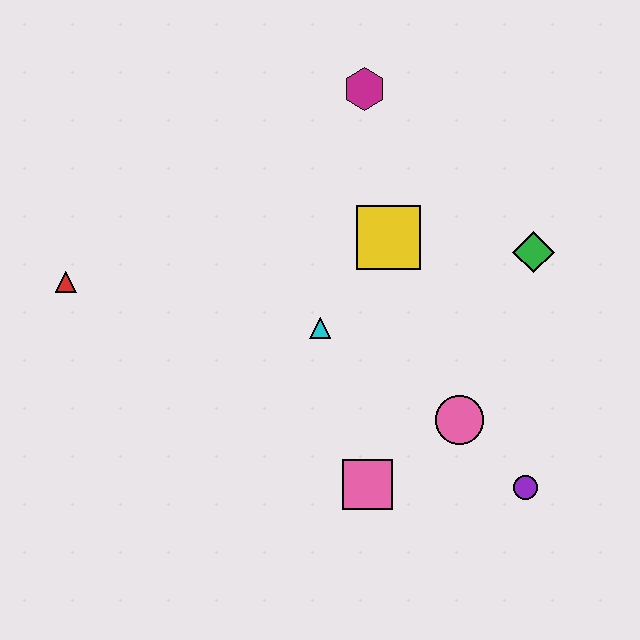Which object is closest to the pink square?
The pink circle is closest to the pink square.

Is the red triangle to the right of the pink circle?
No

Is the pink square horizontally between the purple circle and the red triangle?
Yes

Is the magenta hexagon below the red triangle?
No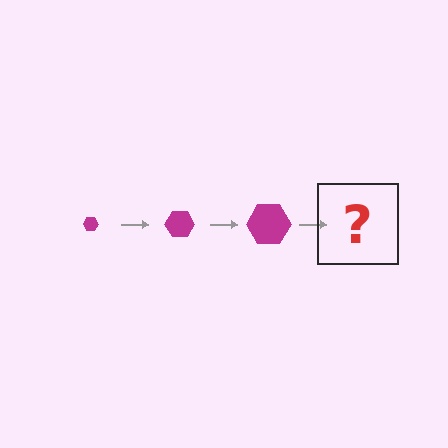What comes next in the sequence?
The next element should be a magenta hexagon, larger than the previous one.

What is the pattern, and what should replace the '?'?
The pattern is that the hexagon gets progressively larger each step. The '?' should be a magenta hexagon, larger than the previous one.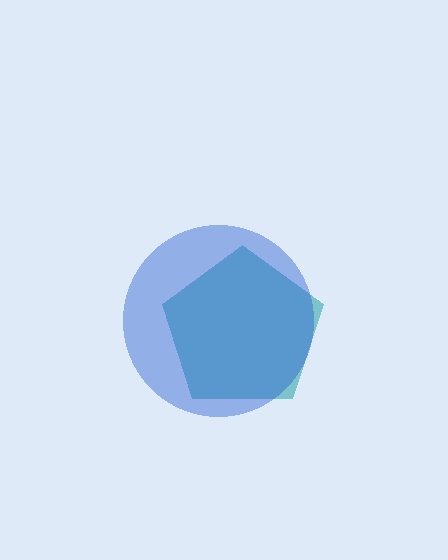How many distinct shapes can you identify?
There are 2 distinct shapes: a teal pentagon, a blue circle.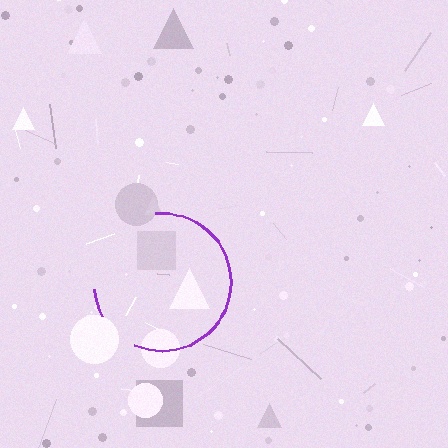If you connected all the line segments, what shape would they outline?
They would outline a circle.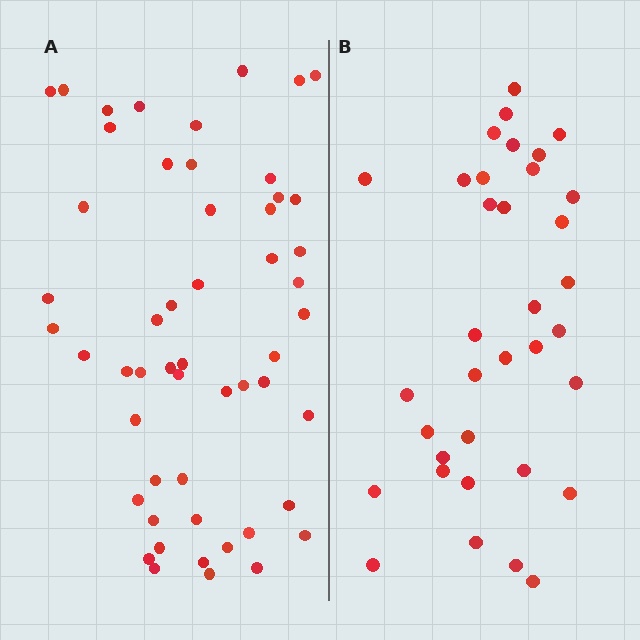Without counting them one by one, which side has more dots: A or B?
Region A (the left region) has more dots.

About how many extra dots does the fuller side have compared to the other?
Region A has approximately 20 more dots than region B.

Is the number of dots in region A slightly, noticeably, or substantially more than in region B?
Region A has substantially more. The ratio is roughly 1.5 to 1.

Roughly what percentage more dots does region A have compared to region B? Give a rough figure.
About 50% more.